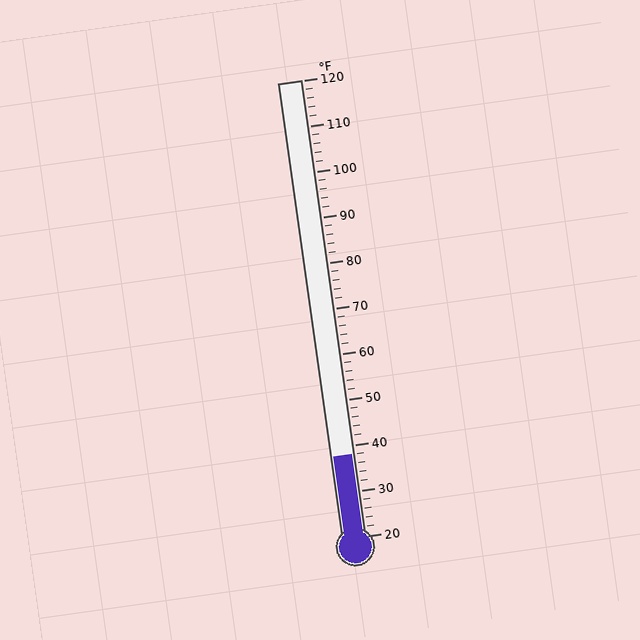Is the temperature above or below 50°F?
The temperature is below 50°F.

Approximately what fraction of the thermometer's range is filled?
The thermometer is filled to approximately 20% of its range.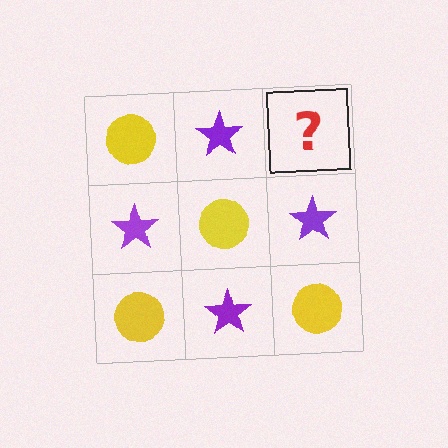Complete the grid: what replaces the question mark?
The question mark should be replaced with a yellow circle.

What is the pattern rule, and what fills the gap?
The rule is that it alternates yellow circle and purple star in a checkerboard pattern. The gap should be filled with a yellow circle.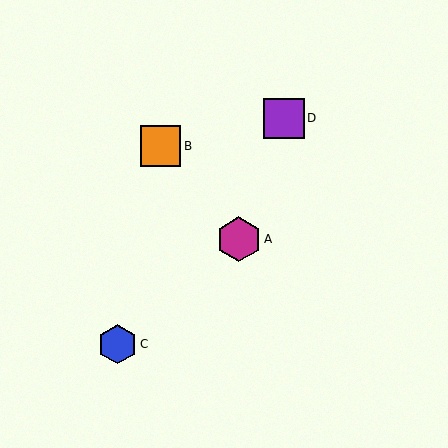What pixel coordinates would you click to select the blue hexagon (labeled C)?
Click at (117, 344) to select the blue hexagon C.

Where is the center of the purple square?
The center of the purple square is at (284, 118).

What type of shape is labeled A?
Shape A is a magenta hexagon.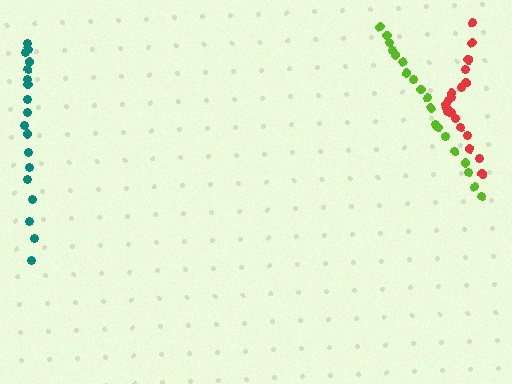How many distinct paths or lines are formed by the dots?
There are 3 distinct paths.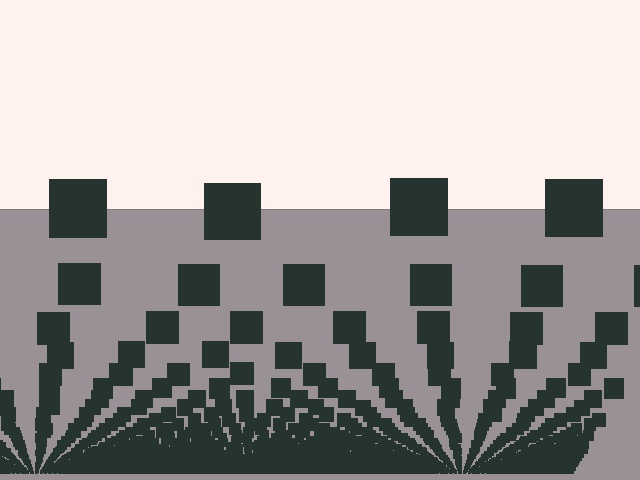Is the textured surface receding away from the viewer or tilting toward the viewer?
The surface appears to tilt toward the viewer. Texture elements get larger and sparser toward the top.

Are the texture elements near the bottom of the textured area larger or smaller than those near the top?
Smaller. The gradient is inverted — elements near the bottom are smaller and denser.